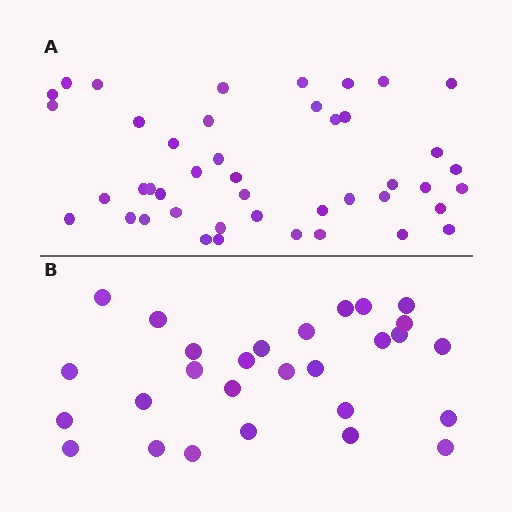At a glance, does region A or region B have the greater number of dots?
Region A (the top region) has more dots.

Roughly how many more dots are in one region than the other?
Region A has approximately 15 more dots than region B.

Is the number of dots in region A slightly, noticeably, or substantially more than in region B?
Region A has substantially more. The ratio is roughly 1.6 to 1.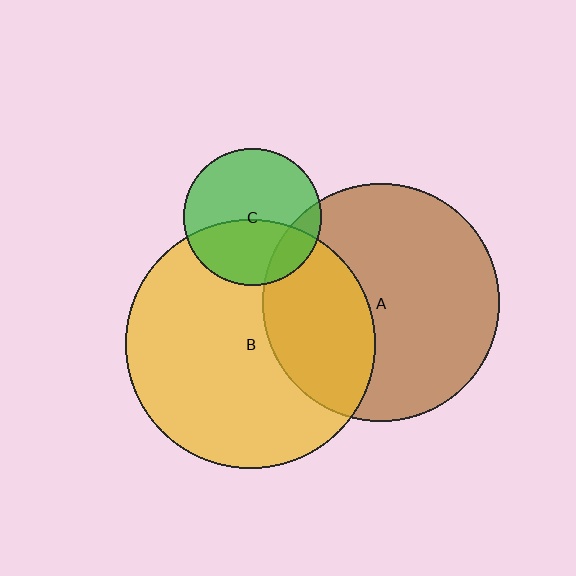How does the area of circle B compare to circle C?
Approximately 3.3 times.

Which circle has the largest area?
Circle B (yellow).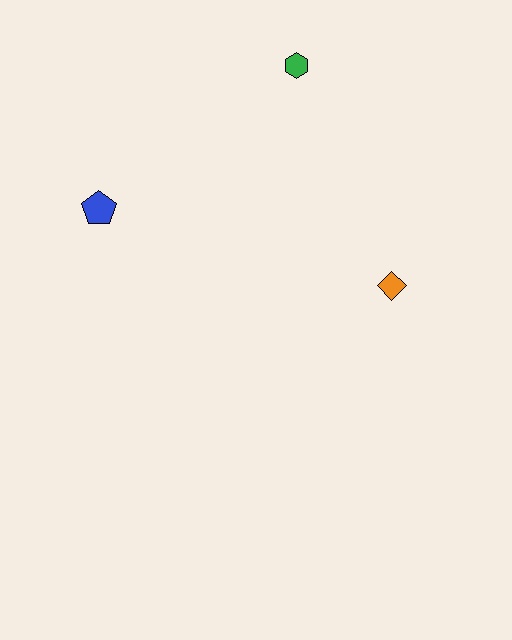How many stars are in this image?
There are no stars.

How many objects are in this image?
There are 3 objects.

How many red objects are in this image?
There are no red objects.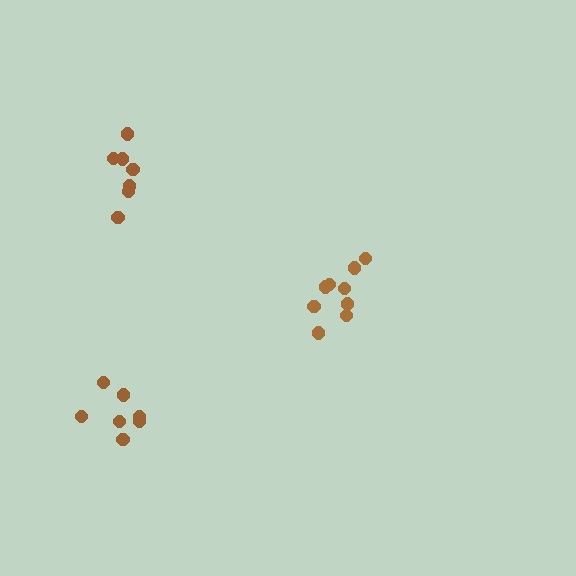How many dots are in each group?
Group 1: 7 dots, Group 2: 9 dots, Group 3: 7 dots (23 total).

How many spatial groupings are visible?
There are 3 spatial groupings.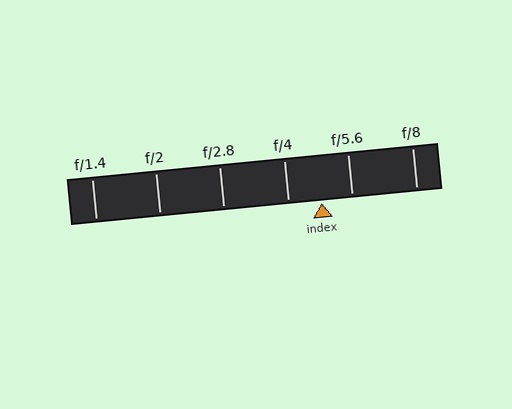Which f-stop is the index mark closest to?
The index mark is closest to f/5.6.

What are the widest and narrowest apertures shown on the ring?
The widest aperture shown is f/1.4 and the narrowest is f/8.